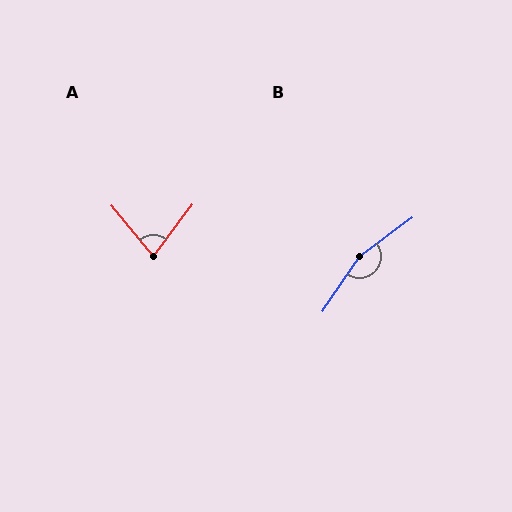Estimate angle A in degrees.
Approximately 77 degrees.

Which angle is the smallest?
A, at approximately 77 degrees.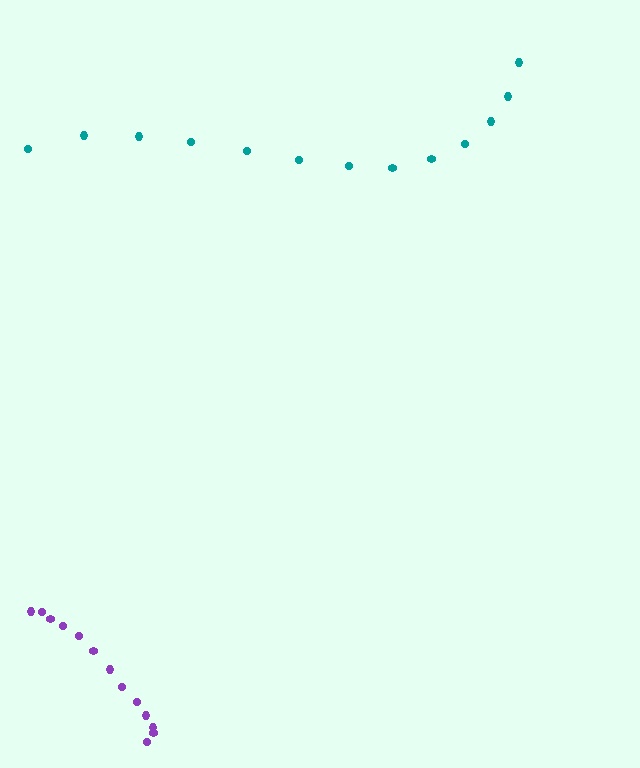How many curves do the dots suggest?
There are 2 distinct paths.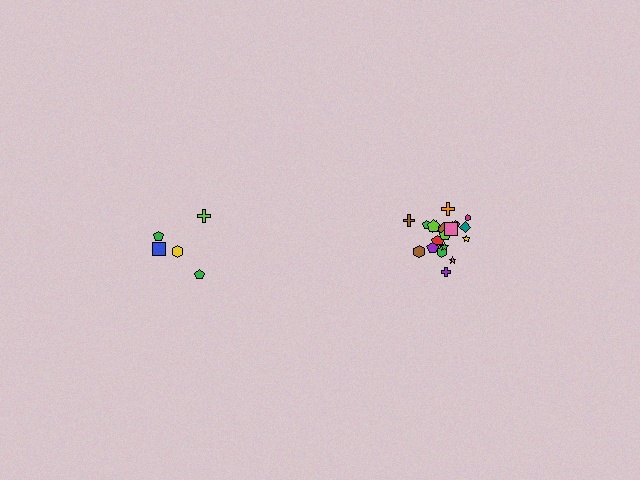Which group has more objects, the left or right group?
The right group.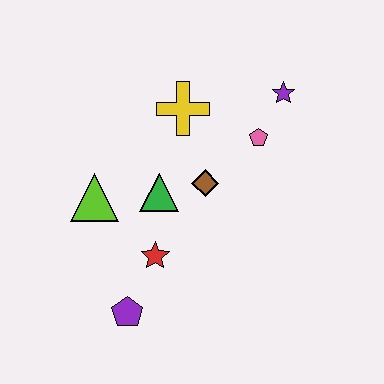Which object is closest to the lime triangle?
The green triangle is closest to the lime triangle.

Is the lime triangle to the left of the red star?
Yes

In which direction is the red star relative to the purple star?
The red star is below the purple star.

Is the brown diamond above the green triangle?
Yes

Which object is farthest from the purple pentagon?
The purple star is farthest from the purple pentagon.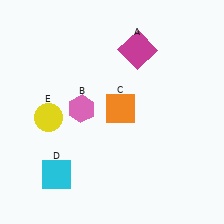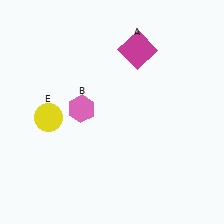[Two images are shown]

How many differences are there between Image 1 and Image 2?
There are 2 differences between the two images.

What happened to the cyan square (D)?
The cyan square (D) was removed in Image 2. It was in the bottom-left area of Image 1.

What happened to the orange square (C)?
The orange square (C) was removed in Image 2. It was in the top-right area of Image 1.